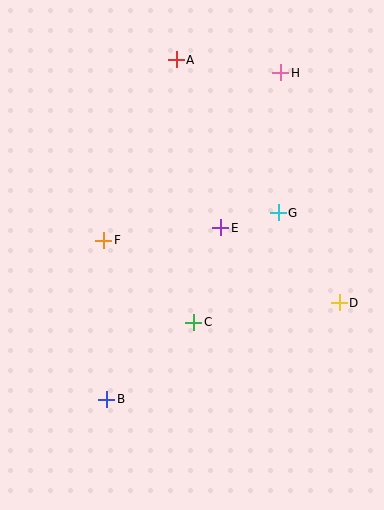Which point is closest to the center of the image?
Point E at (221, 228) is closest to the center.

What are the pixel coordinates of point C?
Point C is at (194, 322).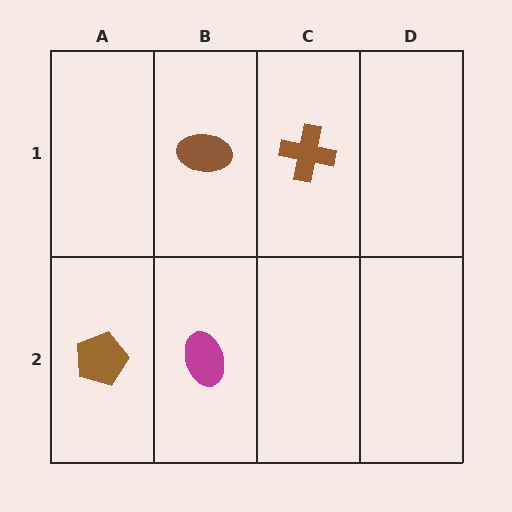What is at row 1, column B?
A brown ellipse.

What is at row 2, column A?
A brown pentagon.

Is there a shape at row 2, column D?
No, that cell is empty.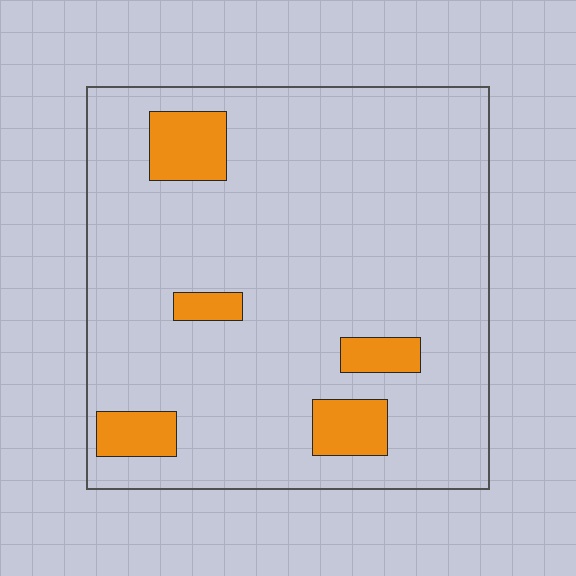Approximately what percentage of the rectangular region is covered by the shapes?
Approximately 10%.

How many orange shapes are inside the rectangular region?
5.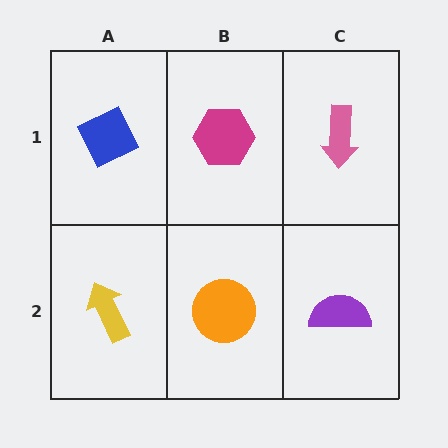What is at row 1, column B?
A magenta hexagon.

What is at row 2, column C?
A purple semicircle.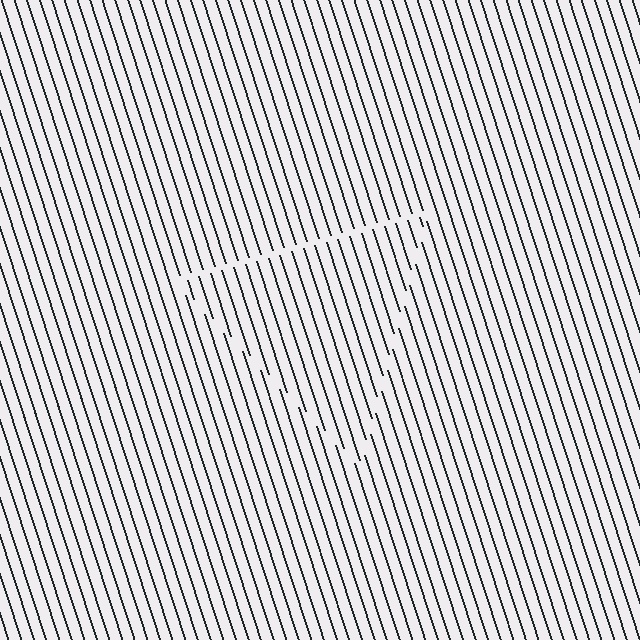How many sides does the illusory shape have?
3 sides — the line-ends trace a triangle.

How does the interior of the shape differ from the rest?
The interior of the shape contains the same grating, shifted by half a period — the contour is defined by the phase discontinuity where line-ends from the inner and outer gratings abut.